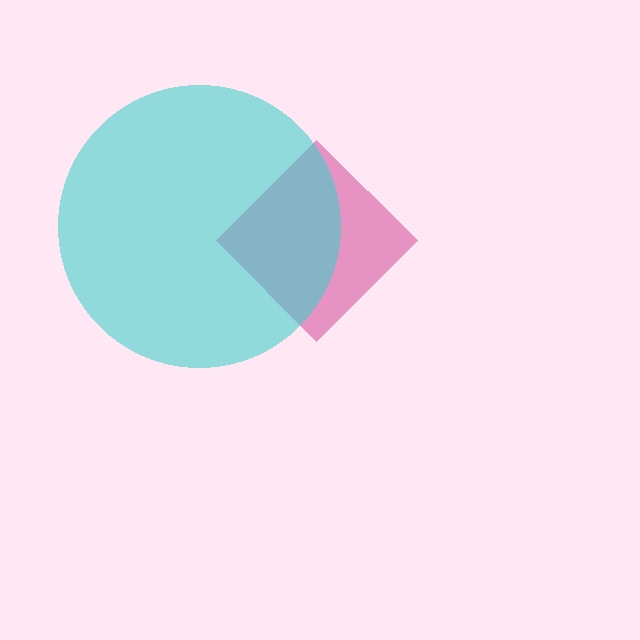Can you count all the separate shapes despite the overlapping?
Yes, there are 2 separate shapes.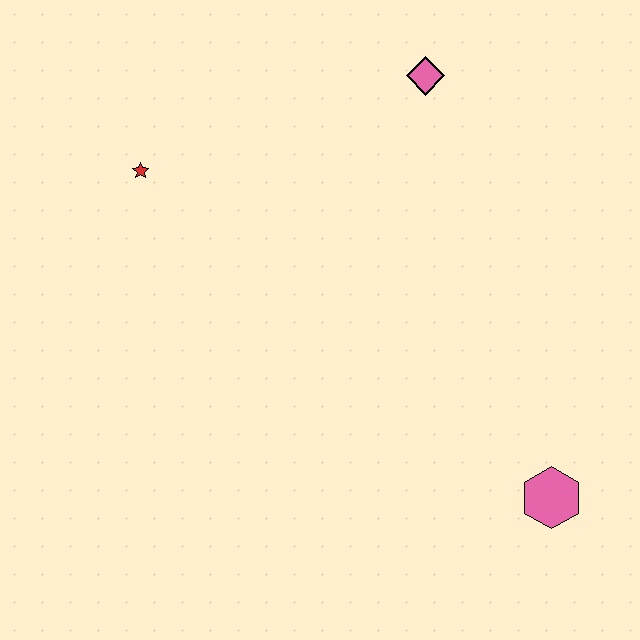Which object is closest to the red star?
The pink diamond is closest to the red star.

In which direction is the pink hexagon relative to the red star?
The pink hexagon is to the right of the red star.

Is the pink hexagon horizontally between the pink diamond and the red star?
No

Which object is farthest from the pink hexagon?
The red star is farthest from the pink hexagon.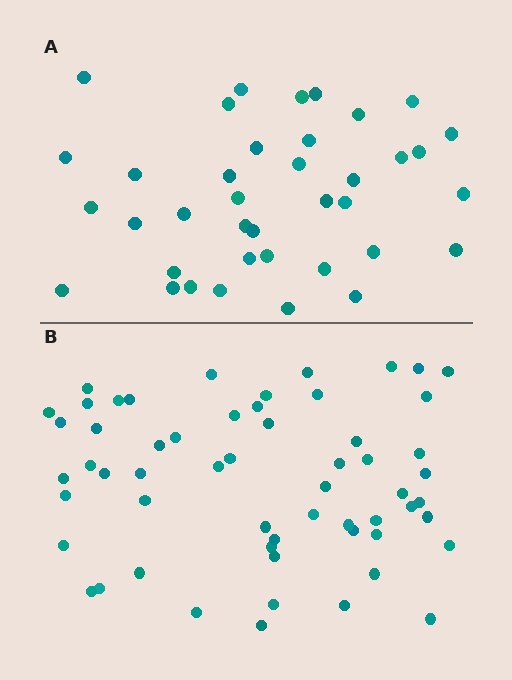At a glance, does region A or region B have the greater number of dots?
Region B (the bottom region) has more dots.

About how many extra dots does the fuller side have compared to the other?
Region B has approximately 20 more dots than region A.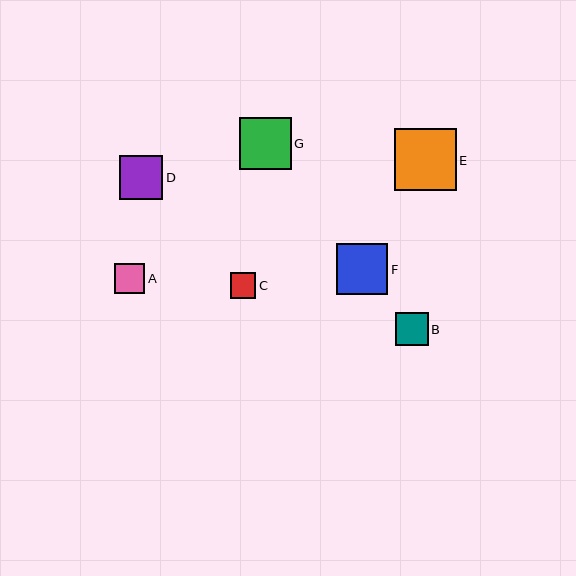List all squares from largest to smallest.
From largest to smallest: E, G, F, D, B, A, C.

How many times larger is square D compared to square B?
Square D is approximately 1.3 times the size of square B.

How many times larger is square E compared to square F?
Square E is approximately 1.2 times the size of square F.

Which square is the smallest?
Square C is the smallest with a size of approximately 26 pixels.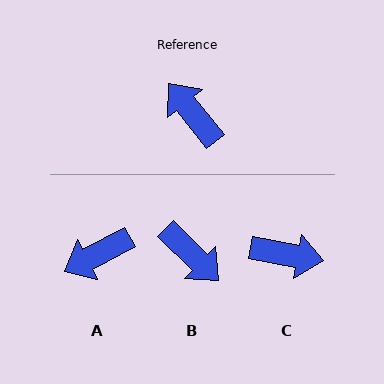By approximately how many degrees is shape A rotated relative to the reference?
Approximately 79 degrees counter-clockwise.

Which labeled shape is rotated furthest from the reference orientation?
B, about 174 degrees away.